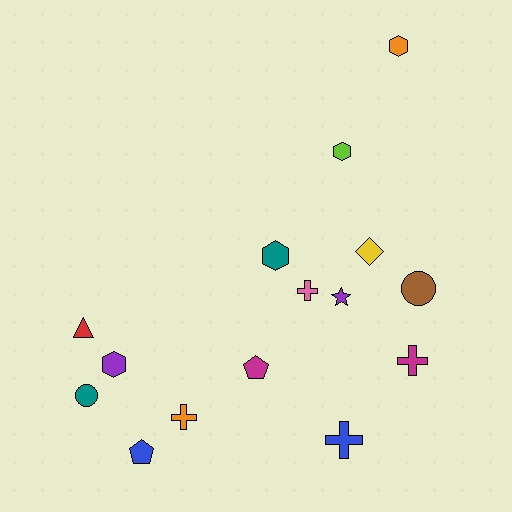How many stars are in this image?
There is 1 star.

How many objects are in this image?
There are 15 objects.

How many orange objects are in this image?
There are 2 orange objects.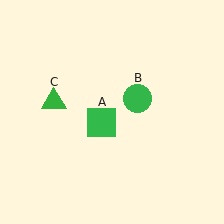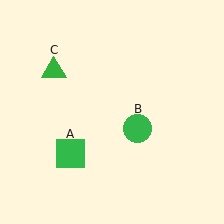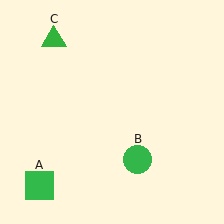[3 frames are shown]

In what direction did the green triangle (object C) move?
The green triangle (object C) moved up.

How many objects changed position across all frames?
3 objects changed position: green square (object A), green circle (object B), green triangle (object C).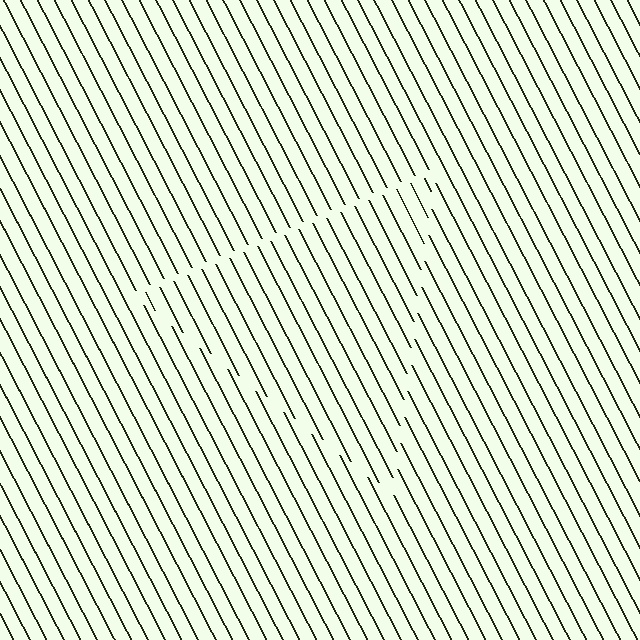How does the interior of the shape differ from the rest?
The interior of the shape contains the same grating, shifted by half a period — the contour is defined by the phase discontinuity where line-ends from the inner and outer gratings abut.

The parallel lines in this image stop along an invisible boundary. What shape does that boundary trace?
An illusory triangle. The interior of the shape contains the same grating, shifted by half a period — the contour is defined by the phase discontinuity where line-ends from the inner and outer gratings abut.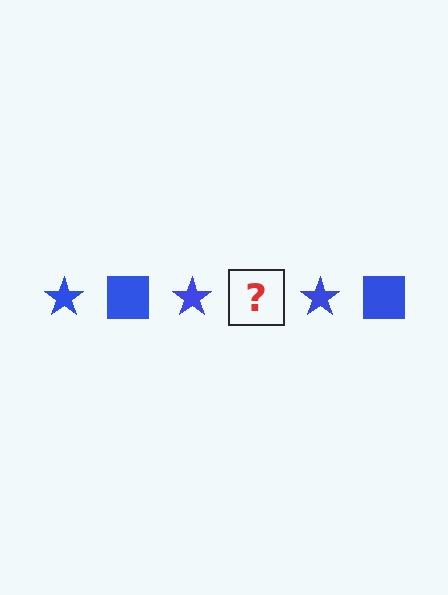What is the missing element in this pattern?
The missing element is a blue square.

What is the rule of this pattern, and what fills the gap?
The rule is that the pattern cycles through star, square shapes in blue. The gap should be filled with a blue square.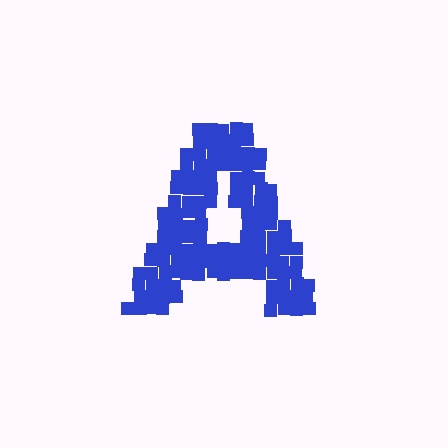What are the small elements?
The small elements are squares.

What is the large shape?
The large shape is the letter A.